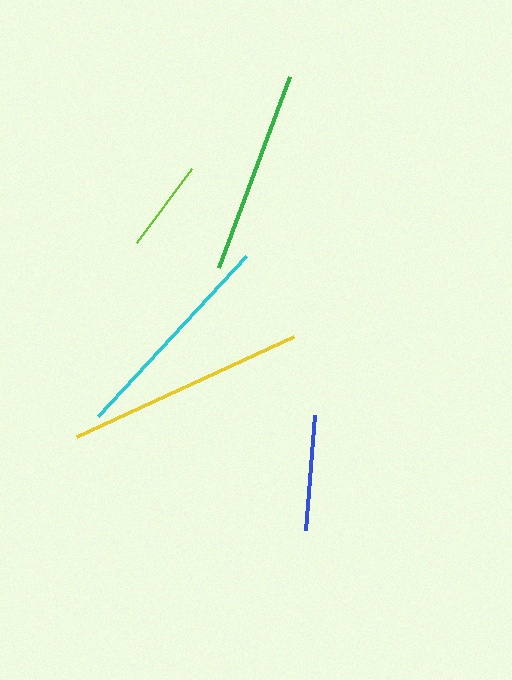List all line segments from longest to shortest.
From longest to shortest: yellow, cyan, green, blue, lime.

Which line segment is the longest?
The yellow line is the longest at approximately 239 pixels.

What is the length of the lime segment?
The lime segment is approximately 92 pixels long.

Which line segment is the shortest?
The lime line is the shortest at approximately 92 pixels.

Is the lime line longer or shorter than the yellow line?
The yellow line is longer than the lime line.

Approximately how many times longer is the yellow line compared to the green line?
The yellow line is approximately 1.2 times the length of the green line.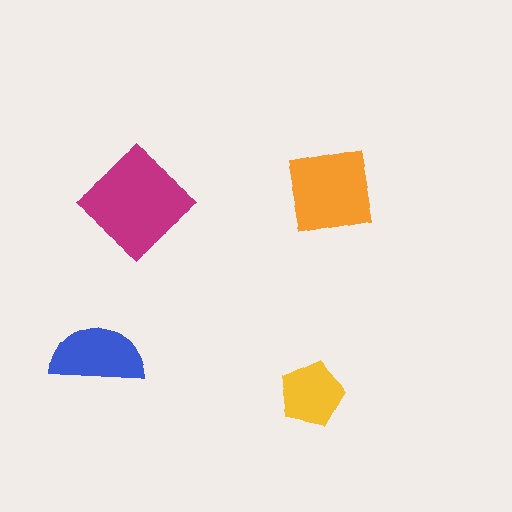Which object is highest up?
The orange square is topmost.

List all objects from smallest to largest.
The yellow pentagon, the blue semicircle, the orange square, the magenta diamond.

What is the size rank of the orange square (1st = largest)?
2nd.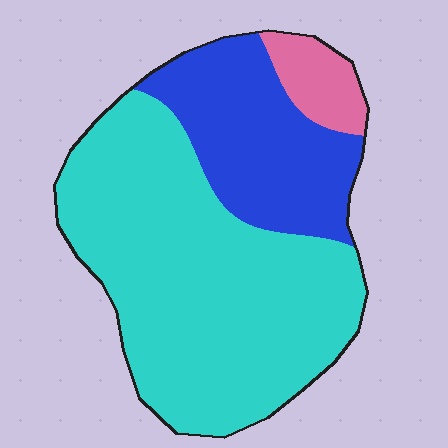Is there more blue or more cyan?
Cyan.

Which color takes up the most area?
Cyan, at roughly 65%.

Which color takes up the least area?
Pink, at roughly 5%.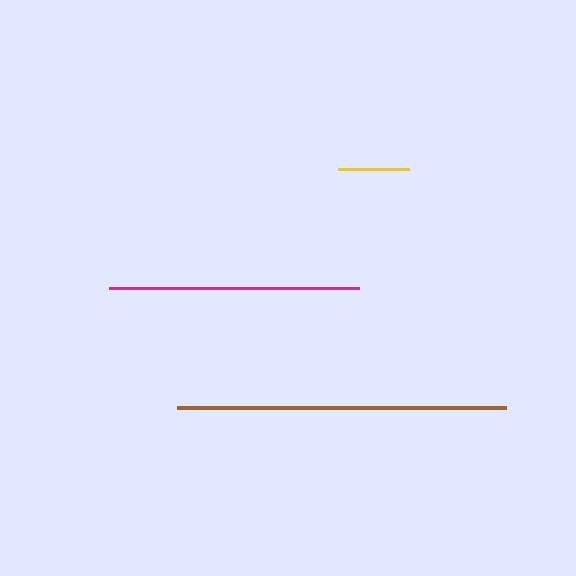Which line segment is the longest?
The brown line is the longest at approximately 329 pixels.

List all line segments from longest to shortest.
From longest to shortest: brown, magenta, yellow.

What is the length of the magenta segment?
The magenta segment is approximately 250 pixels long.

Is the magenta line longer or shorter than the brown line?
The brown line is longer than the magenta line.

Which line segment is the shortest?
The yellow line is the shortest at approximately 71 pixels.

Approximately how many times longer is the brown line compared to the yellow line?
The brown line is approximately 4.7 times the length of the yellow line.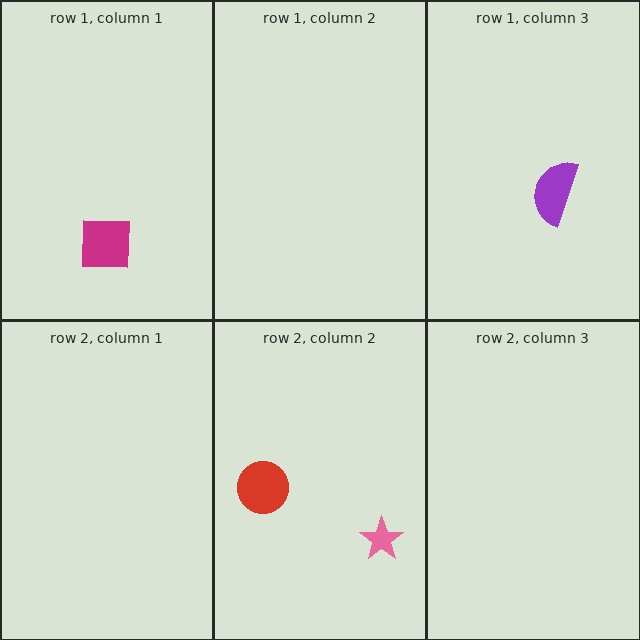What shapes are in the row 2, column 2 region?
The pink star, the red circle.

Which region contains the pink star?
The row 2, column 2 region.